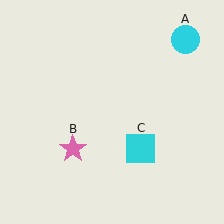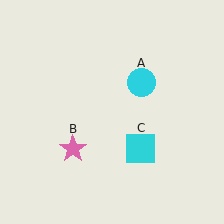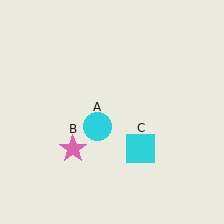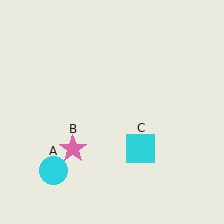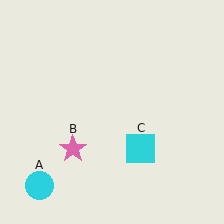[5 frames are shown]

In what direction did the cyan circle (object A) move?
The cyan circle (object A) moved down and to the left.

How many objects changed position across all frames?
1 object changed position: cyan circle (object A).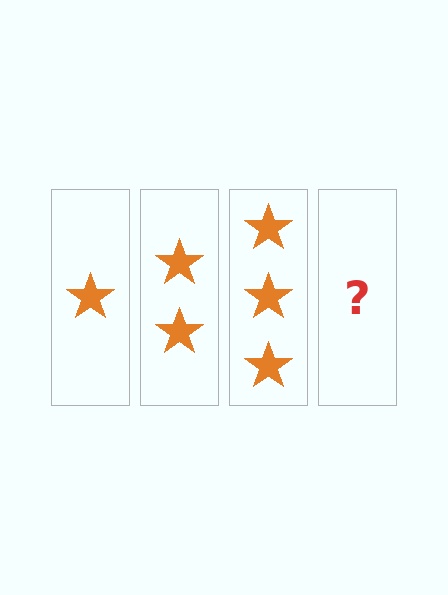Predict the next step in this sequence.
The next step is 4 stars.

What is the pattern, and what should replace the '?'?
The pattern is that each step adds one more star. The '?' should be 4 stars.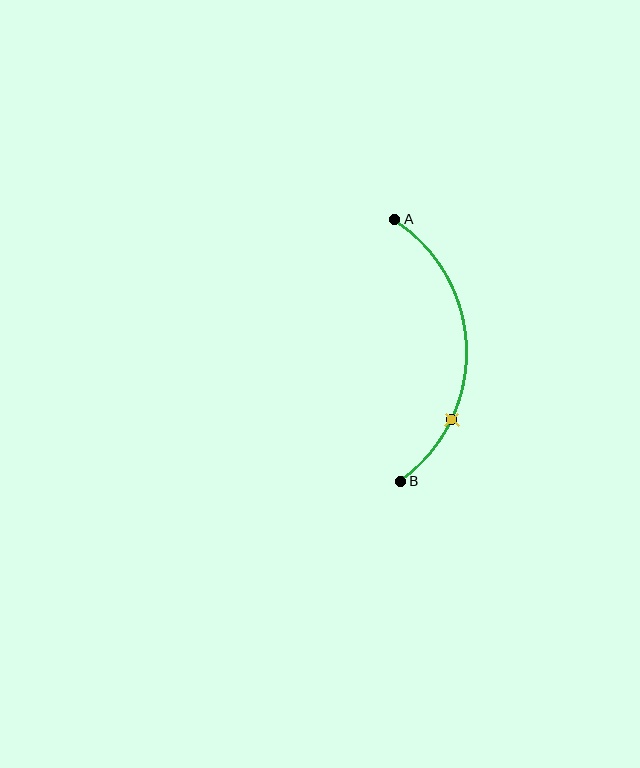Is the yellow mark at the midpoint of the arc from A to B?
No. The yellow mark lies on the arc but is closer to endpoint B. The arc midpoint would be at the point on the curve equidistant along the arc from both A and B.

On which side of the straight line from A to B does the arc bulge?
The arc bulges to the right of the straight line connecting A and B.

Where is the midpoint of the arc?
The arc midpoint is the point on the curve farthest from the straight line joining A and B. It sits to the right of that line.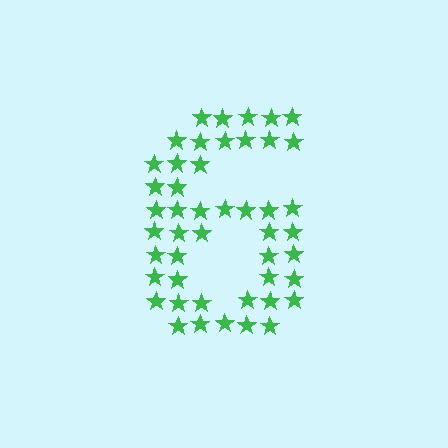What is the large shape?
The large shape is the digit 6.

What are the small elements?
The small elements are stars.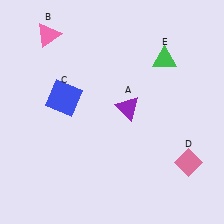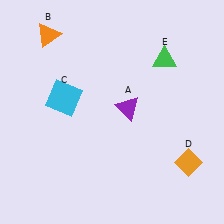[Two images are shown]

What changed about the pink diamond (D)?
In Image 1, D is pink. In Image 2, it changed to orange.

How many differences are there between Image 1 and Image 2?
There are 3 differences between the two images.